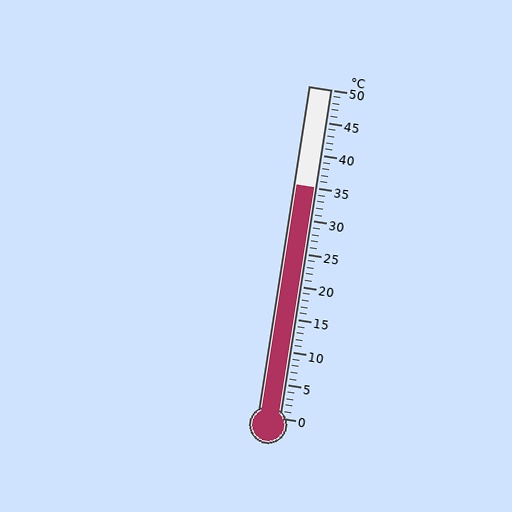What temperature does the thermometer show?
The thermometer shows approximately 35°C.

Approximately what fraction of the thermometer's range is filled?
The thermometer is filled to approximately 70% of its range.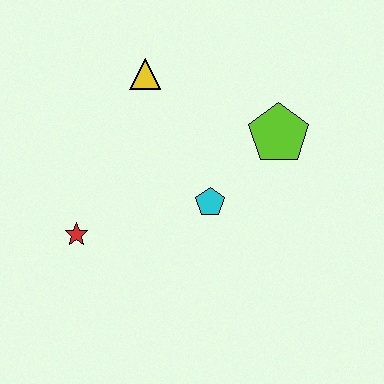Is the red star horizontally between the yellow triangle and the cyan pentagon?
No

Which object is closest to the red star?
The cyan pentagon is closest to the red star.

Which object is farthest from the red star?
The lime pentagon is farthest from the red star.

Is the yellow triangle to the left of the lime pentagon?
Yes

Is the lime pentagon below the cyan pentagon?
No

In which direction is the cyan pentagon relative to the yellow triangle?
The cyan pentagon is below the yellow triangle.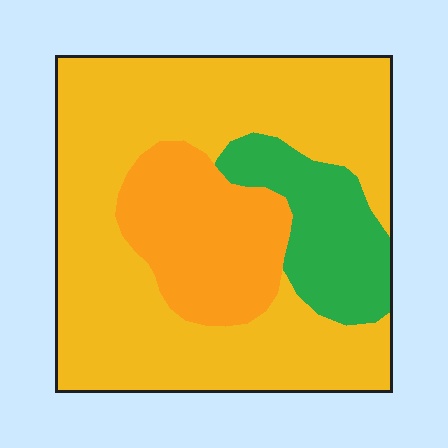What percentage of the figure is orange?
Orange takes up less than a quarter of the figure.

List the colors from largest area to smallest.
From largest to smallest: yellow, orange, green.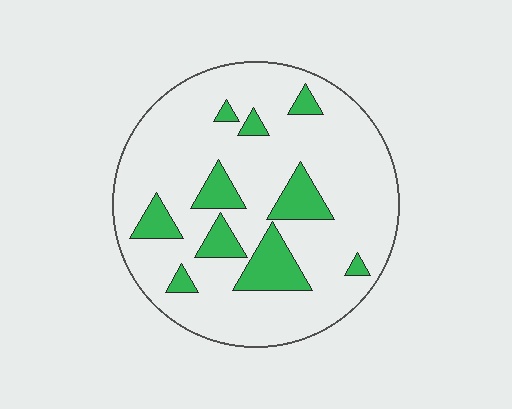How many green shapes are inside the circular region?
10.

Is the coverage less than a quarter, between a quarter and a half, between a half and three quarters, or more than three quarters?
Less than a quarter.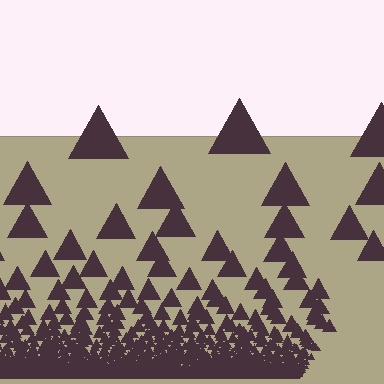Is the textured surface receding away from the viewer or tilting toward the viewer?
The surface appears to tilt toward the viewer. Texture elements get larger and sparser toward the top.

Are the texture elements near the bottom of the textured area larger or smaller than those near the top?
Smaller. The gradient is inverted — elements near the bottom are smaller and denser.